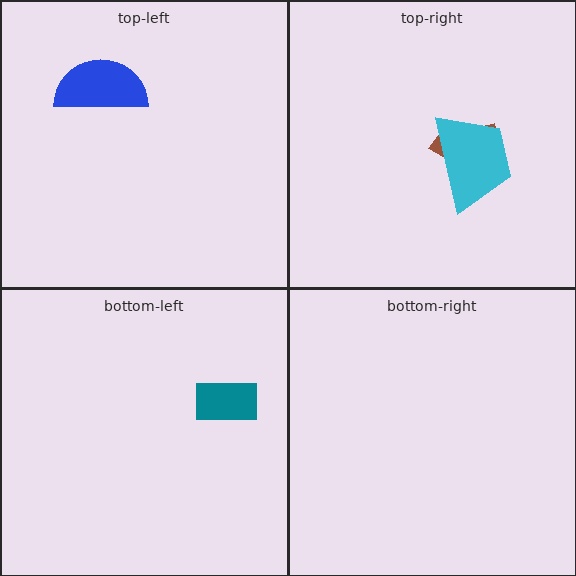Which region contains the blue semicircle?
The top-left region.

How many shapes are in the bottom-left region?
1.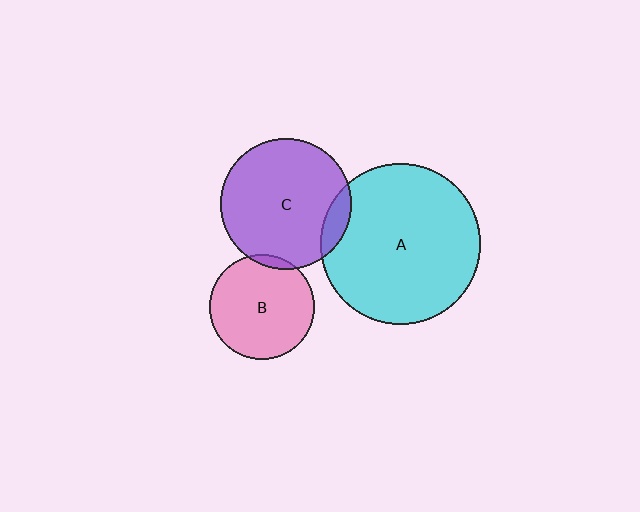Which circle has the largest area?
Circle A (cyan).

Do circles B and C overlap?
Yes.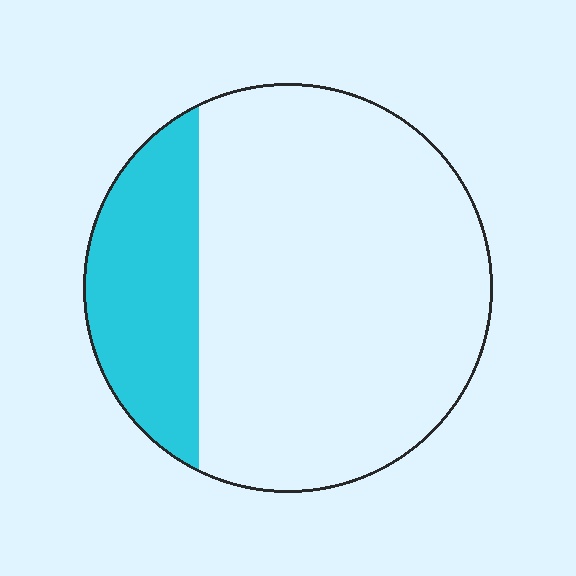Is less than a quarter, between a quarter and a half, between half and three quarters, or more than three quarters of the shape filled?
Less than a quarter.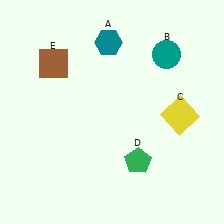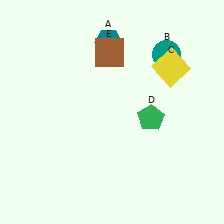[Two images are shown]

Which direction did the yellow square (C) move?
The yellow square (C) moved up.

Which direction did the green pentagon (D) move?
The green pentagon (D) moved up.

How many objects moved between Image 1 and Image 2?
3 objects moved between the two images.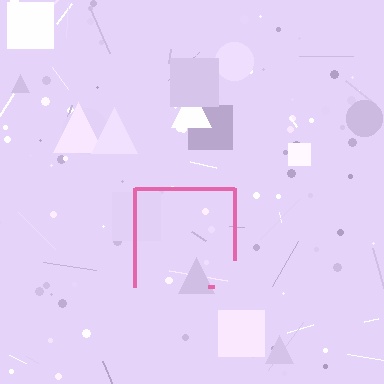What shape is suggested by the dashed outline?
The dashed outline suggests a square.